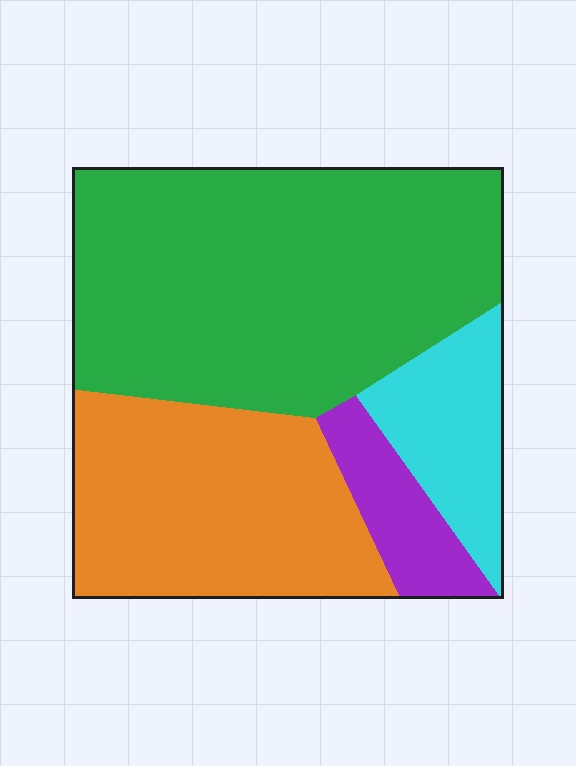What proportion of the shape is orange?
Orange takes up about one third (1/3) of the shape.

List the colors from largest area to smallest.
From largest to smallest: green, orange, cyan, purple.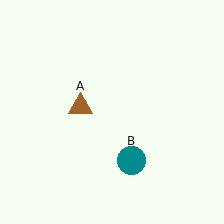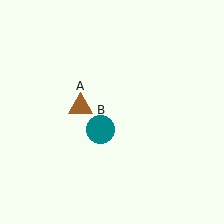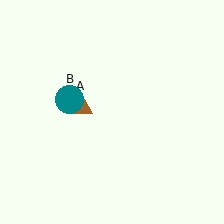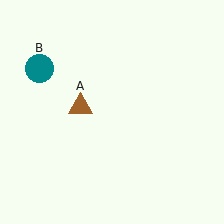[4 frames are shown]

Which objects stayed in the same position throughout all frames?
Brown triangle (object A) remained stationary.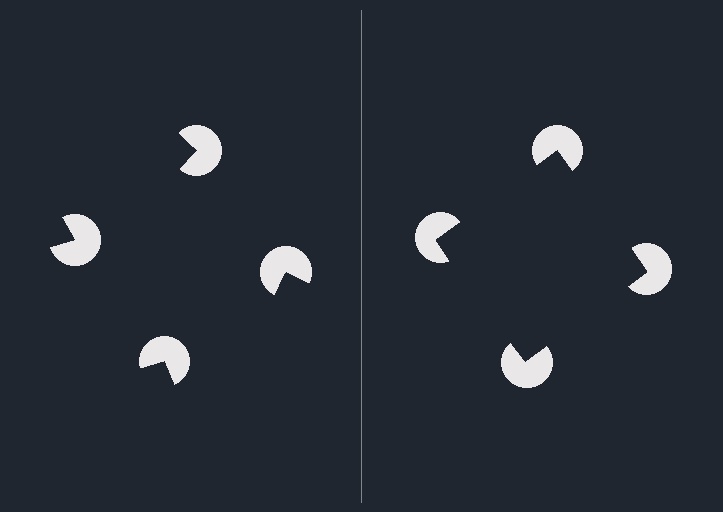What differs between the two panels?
The pac-man discs are positioned identically on both sides; only the wedge orientations differ. On the right they align to a square; on the left they are misaligned.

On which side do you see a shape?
An illusory square appears on the right side. On the left side the wedge cuts are rotated, so no coherent shape forms.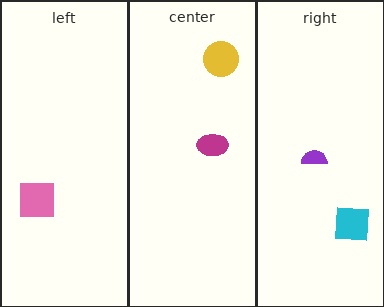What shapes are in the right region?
The purple semicircle, the cyan square.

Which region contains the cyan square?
The right region.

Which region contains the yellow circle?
The center region.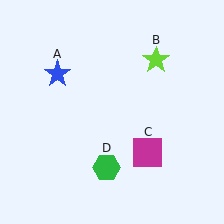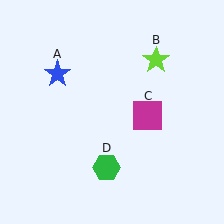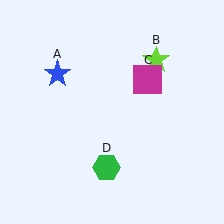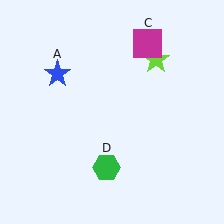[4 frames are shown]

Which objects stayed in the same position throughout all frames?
Blue star (object A) and lime star (object B) and green hexagon (object D) remained stationary.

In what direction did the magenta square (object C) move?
The magenta square (object C) moved up.